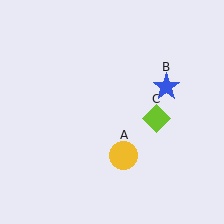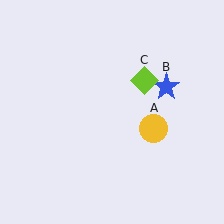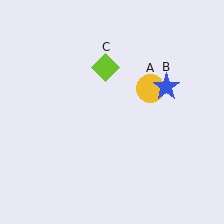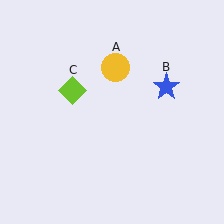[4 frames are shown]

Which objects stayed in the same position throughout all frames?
Blue star (object B) remained stationary.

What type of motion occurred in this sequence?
The yellow circle (object A), lime diamond (object C) rotated counterclockwise around the center of the scene.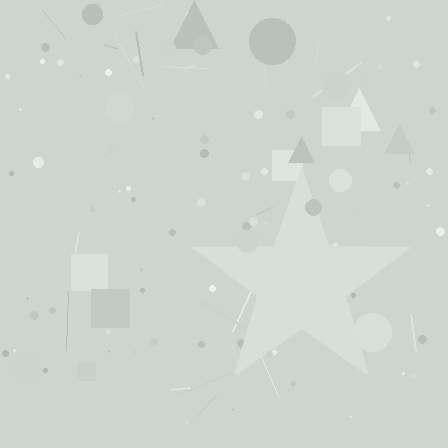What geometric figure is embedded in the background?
A star is embedded in the background.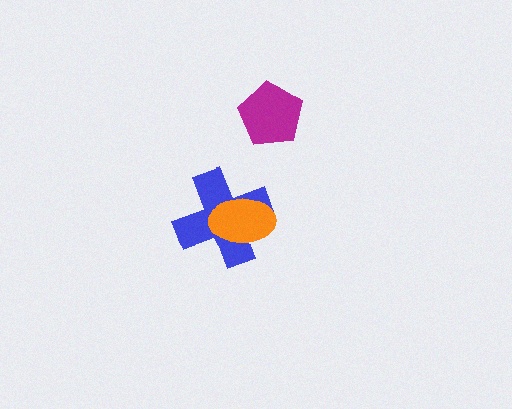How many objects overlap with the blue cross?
1 object overlaps with the blue cross.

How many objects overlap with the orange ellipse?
1 object overlaps with the orange ellipse.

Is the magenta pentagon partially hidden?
No, no other shape covers it.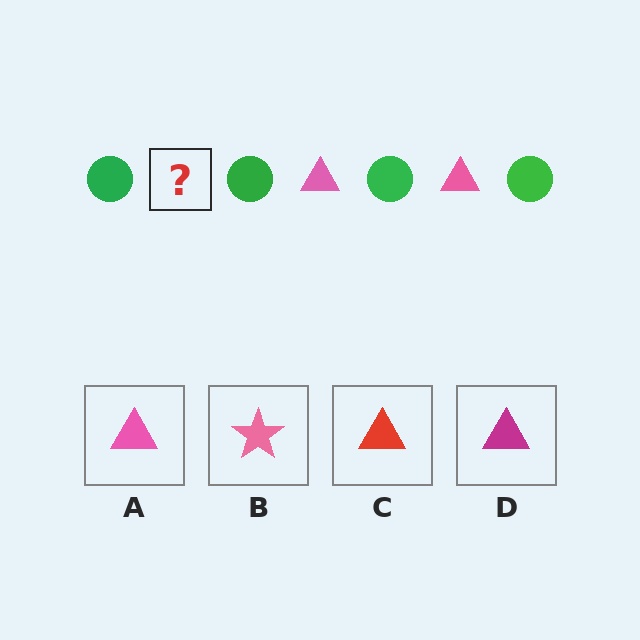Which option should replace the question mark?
Option A.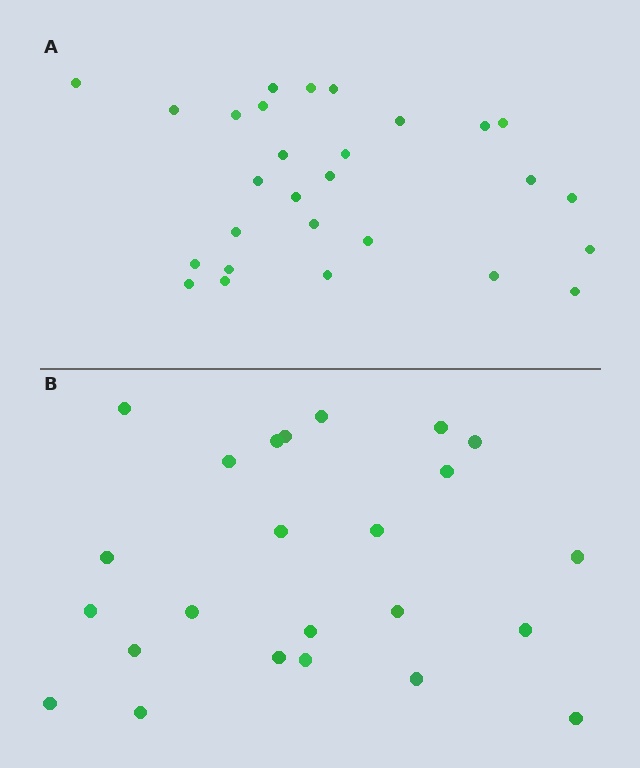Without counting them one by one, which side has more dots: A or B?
Region A (the top region) has more dots.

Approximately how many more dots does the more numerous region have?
Region A has about 4 more dots than region B.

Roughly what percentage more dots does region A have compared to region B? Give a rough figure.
About 15% more.